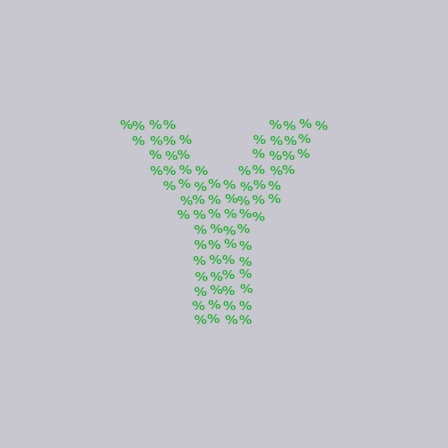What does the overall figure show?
The overall figure shows the letter Y.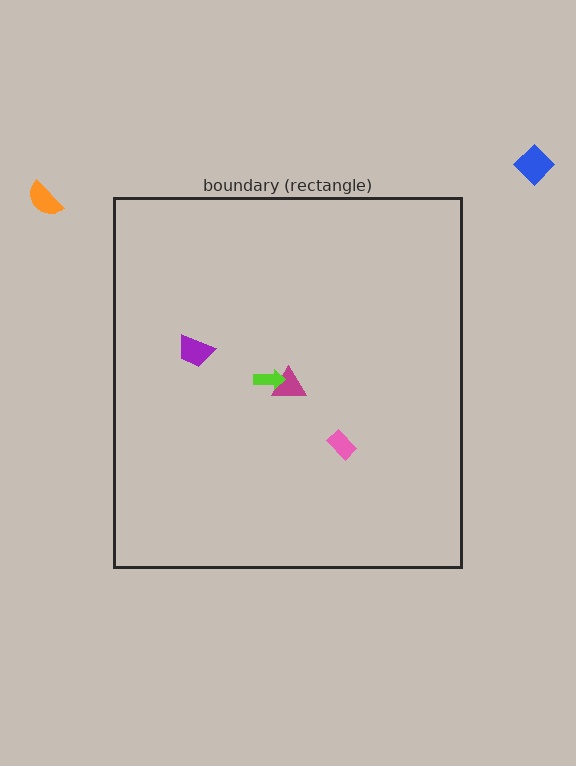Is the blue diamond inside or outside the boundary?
Outside.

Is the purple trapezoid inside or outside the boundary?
Inside.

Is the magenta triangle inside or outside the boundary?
Inside.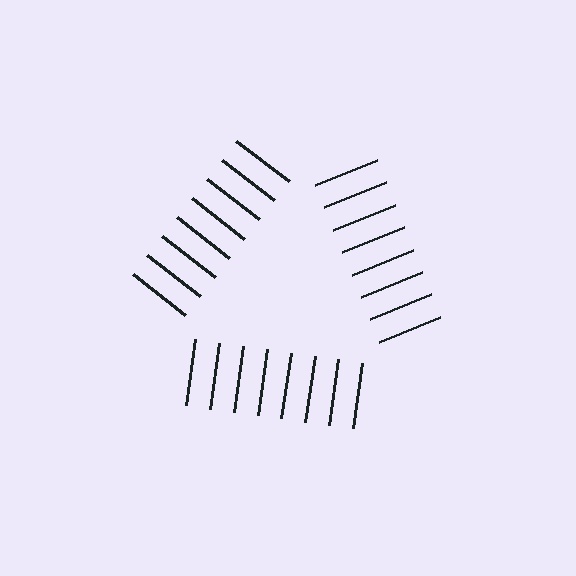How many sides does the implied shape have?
3 sides — the line-ends trace a triangle.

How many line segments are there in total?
24 — 8 along each of the 3 edges.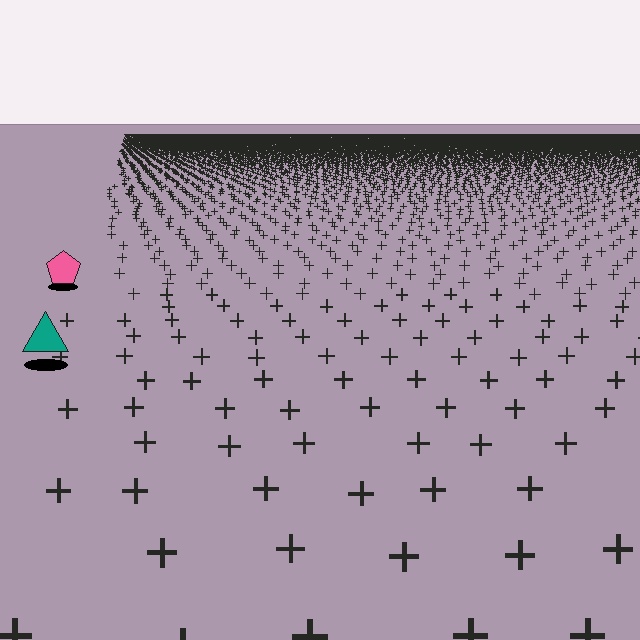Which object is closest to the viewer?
The teal triangle is closest. The texture marks near it are larger and more spread out.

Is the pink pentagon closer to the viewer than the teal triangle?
No. The teal triangle is closer — you can tell from the texture gradient: the ground texture is coarser near it.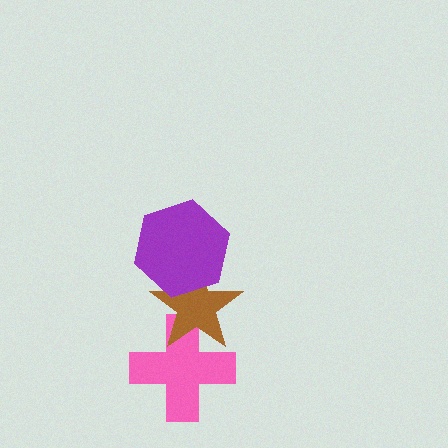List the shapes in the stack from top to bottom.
From top to bottom: the purple hexagon, the brown star, the pink cross.